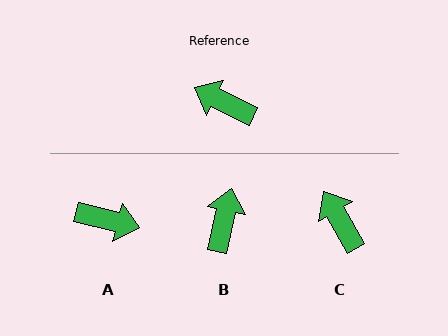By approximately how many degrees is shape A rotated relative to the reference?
Approximately 168 degrees clockwise.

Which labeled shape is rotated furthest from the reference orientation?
A, about 168 degrees away.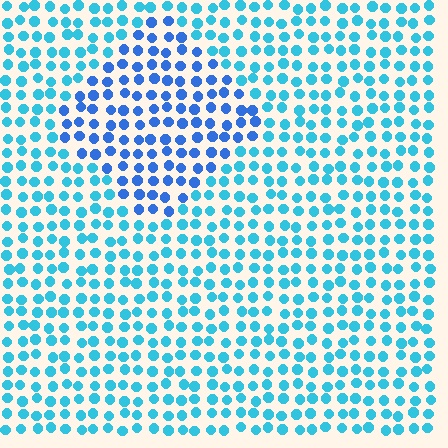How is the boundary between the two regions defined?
The boundary is defined purely by a slight shift in hue (about 30 degrees). Spacing, size, and orientation are identical on both sides.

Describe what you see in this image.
The image is filled with small cyan elements in a uniform arrangement. A diamond-shaped region is visible where the elements are tinted to a slightly different hue, forming a subtle color boundary.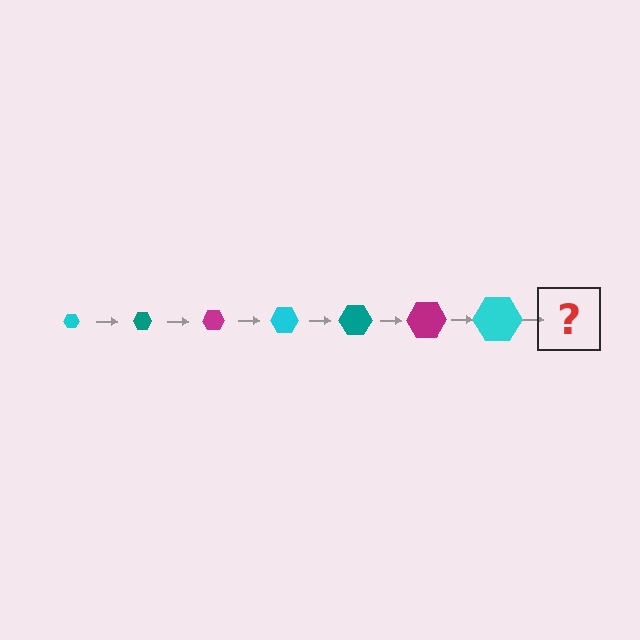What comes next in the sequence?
The next element should be a teal hexagon, larger than the previous one.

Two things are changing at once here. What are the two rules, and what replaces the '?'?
The two rules are that the hexagon grows larger each step and the color cycles through cyan, teal, and magenta. The '?' should be a teal hexagon, larger than the previous one.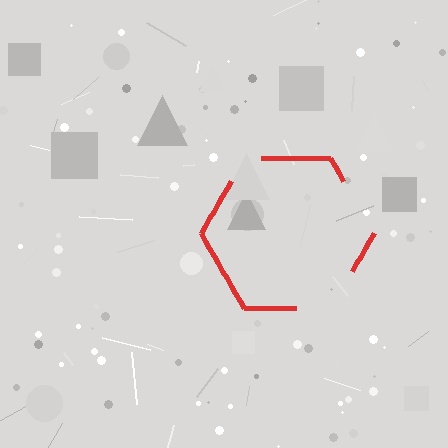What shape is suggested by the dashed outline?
The dashed outline suggests a hexagon.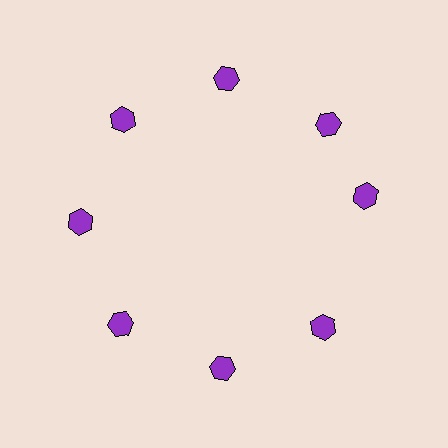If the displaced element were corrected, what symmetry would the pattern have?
It would have 8-fold rotational symmetry — the pattern would map onto itself every 45 degrees.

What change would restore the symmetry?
The symmetry would be restored by rotating it back into even spacing with its neighbors so that all 8 hexagons sit at equal angles and equal distance from the center.